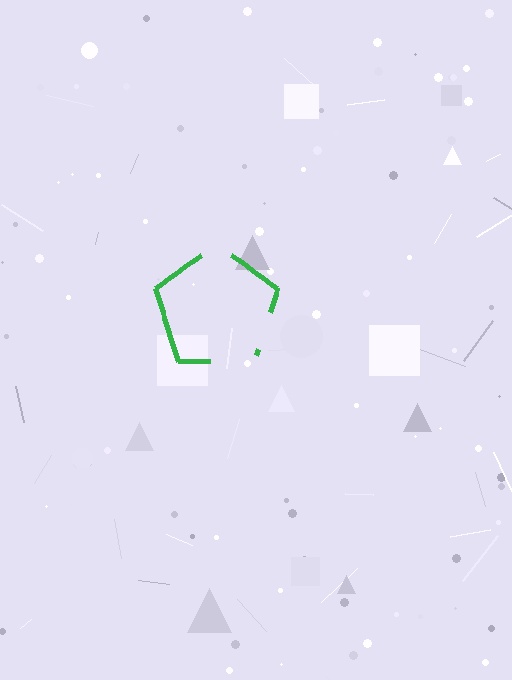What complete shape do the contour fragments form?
The contour fragments form a pentagon.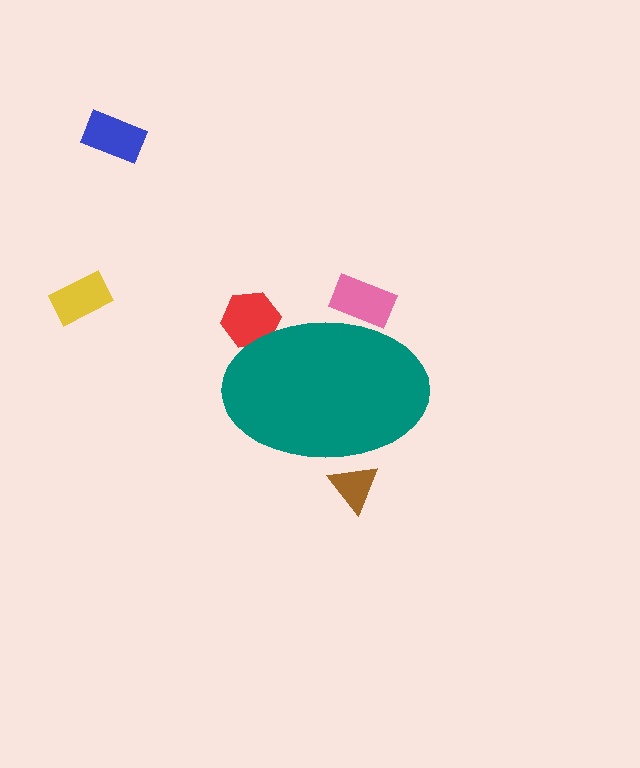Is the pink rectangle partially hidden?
Yes, the pink rectangle is partially hidden behind the teal ellipse.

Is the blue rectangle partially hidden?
No, the blue rectangle is fully visible.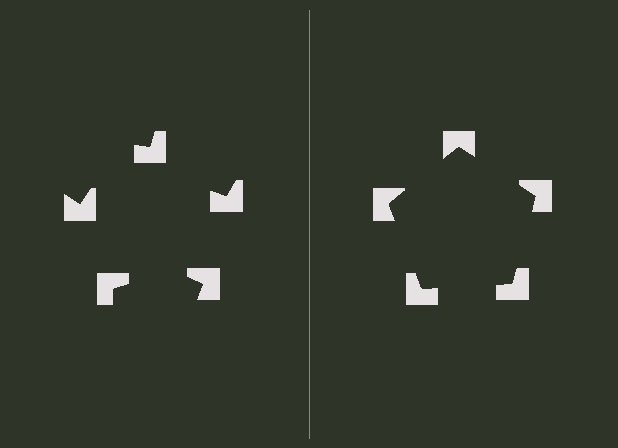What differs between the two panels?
The notched squares are positioned identically on both sides; only the wedge orientations differ. On the right they align to a pentagon; on the left they are misaligned.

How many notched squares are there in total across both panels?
10 — 5 on each side.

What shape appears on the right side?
An illusory pentagon.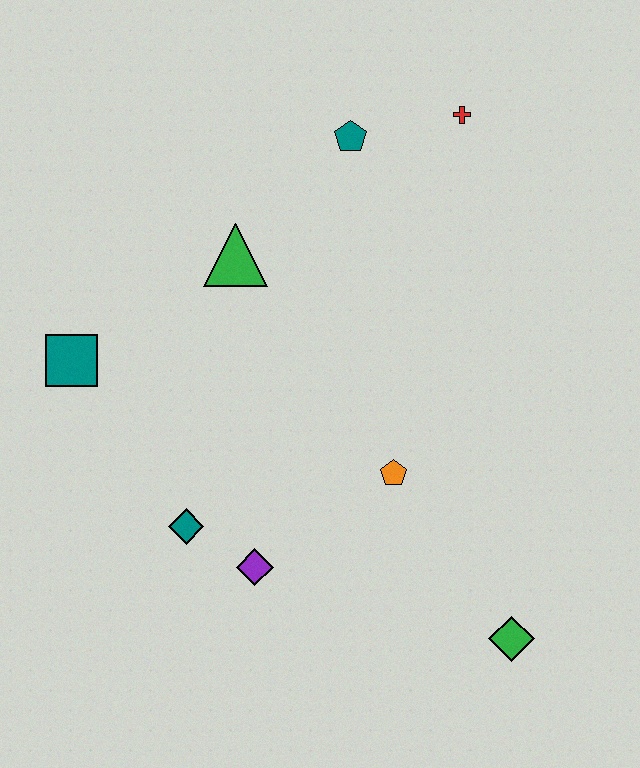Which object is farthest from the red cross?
The green diamond is farthest from the red cross.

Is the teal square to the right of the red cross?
No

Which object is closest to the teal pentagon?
The red cross is closest to the teal pentagon.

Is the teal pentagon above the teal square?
Yes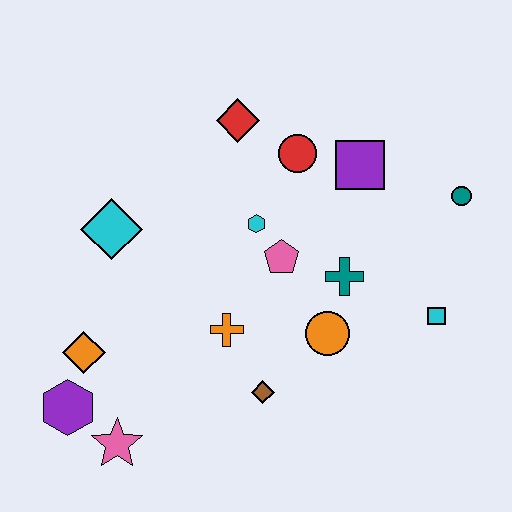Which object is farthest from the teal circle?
The purple hexagon is farthest from the teal circle.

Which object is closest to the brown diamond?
The orange cross is closest to the brown diamond.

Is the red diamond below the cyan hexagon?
No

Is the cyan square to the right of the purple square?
Yes